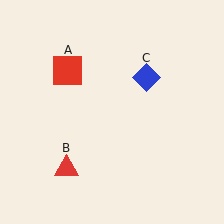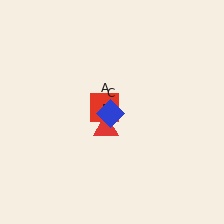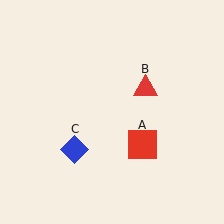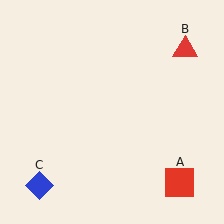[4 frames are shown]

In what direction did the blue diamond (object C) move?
The blue diamond (object C) moved down and to the left.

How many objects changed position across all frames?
3 objects changed position: red square (object A), red triangle (object B), blue diamond (object C).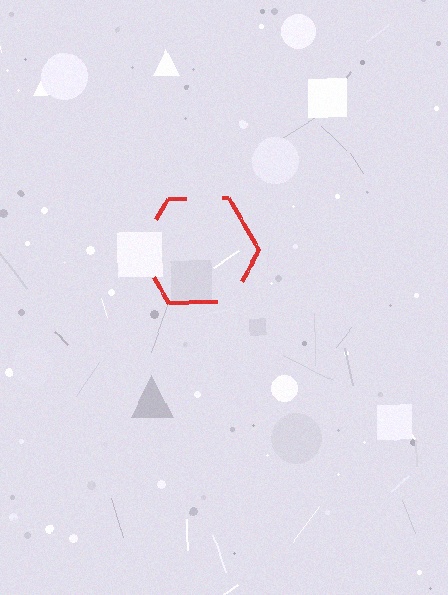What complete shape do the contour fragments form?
The contour fragments form a hexagon.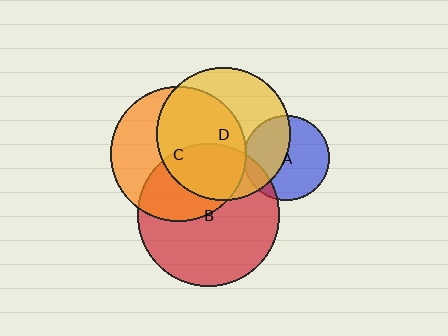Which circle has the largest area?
Circle B (red).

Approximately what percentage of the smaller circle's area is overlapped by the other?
Approximately 55%.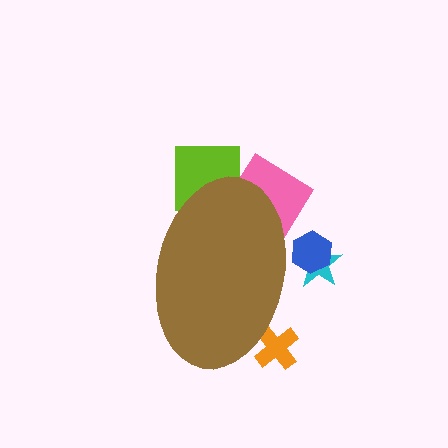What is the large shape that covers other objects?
A brown ellipse.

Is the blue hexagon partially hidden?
Yes, the blue hexagon is partially hidden behind the brown ellipse.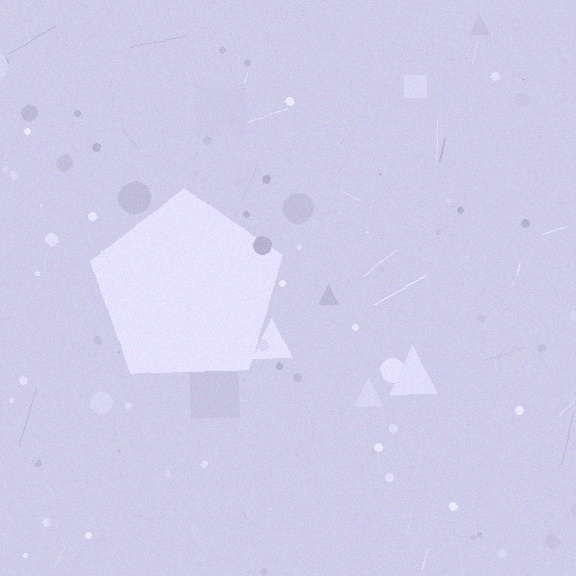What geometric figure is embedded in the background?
A pentagon is embedded in the background.